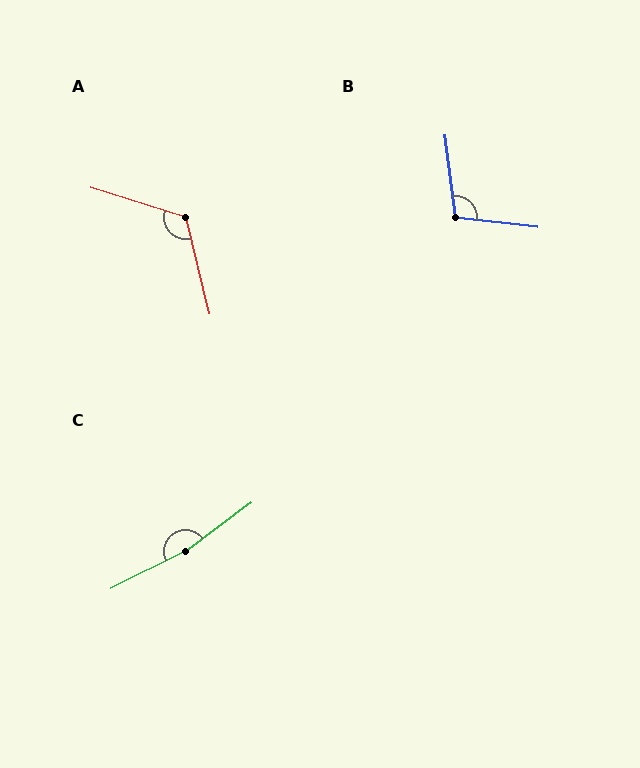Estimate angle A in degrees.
Approximately 121 degrees.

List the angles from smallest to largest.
B (104°), A (121°), C (170°).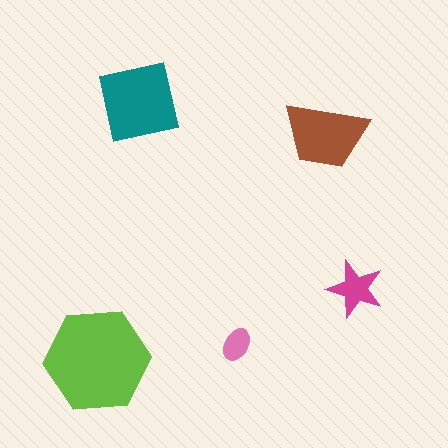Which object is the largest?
The lime hexagon.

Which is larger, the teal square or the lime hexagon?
The lime hexagon.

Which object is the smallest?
The pink ellipse.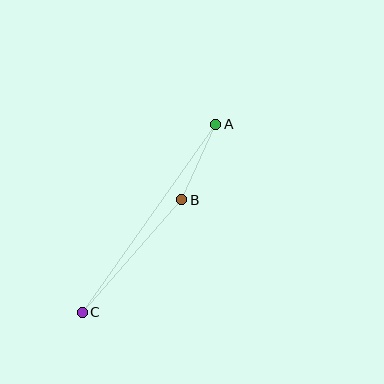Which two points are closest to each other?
Points A and B are closest to each other.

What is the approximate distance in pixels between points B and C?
The distance between B and C is approximately 150 pixels.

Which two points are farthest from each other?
Points A and C are farthest from each other.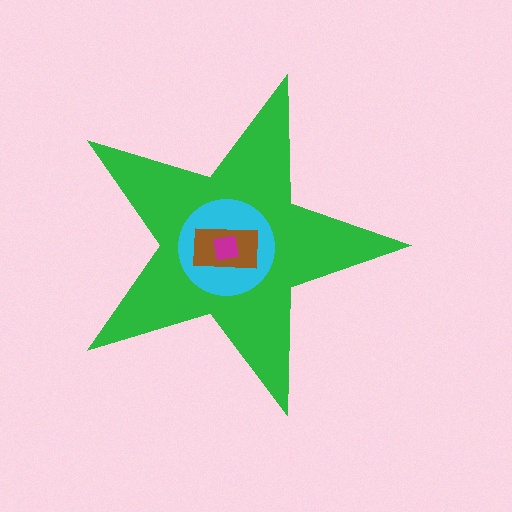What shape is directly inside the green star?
The cyan circle.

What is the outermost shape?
The green star.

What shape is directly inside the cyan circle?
The brown rectangle.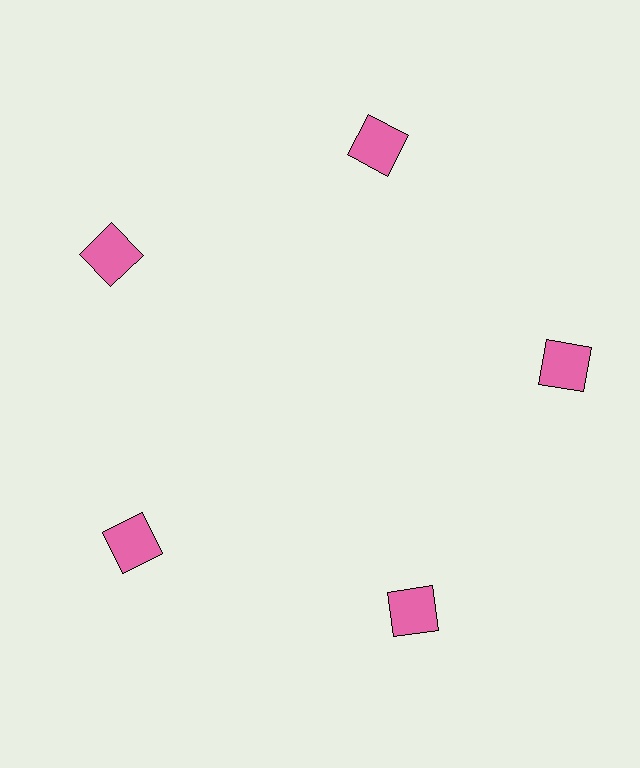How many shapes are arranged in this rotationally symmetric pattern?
There are 5 shapes, arranged in 5 groups of 1.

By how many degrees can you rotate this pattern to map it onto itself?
The pattern maps onto itself every 72 degrees of rotation.